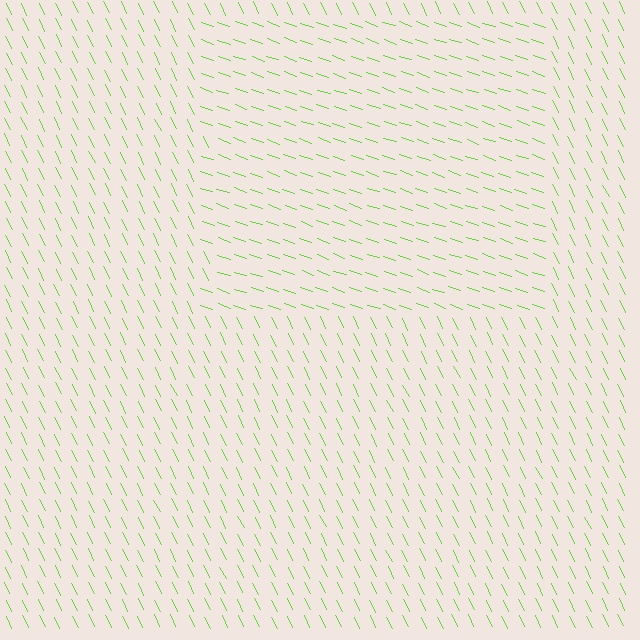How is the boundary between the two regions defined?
The boundary is defined purely by a change in line orientation (approximately 45 degrees difference). All lines are the same color and thickness.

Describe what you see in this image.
The image is filled with small lime line segments. A rectangle region in the image has lines oriented differently from the surrounding lines, creating a visible texture boundary.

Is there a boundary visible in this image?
Yes, there is a texture boundary formed by a change in line orientation.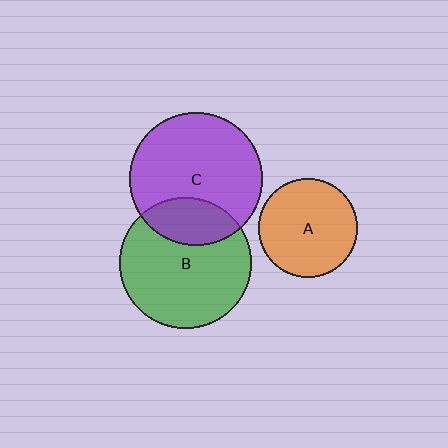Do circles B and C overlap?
Yes.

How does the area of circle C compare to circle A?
Approximately 1.8 times.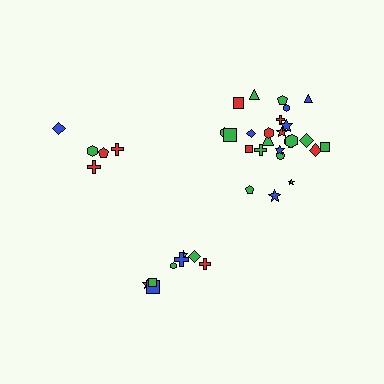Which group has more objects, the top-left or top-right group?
The top-right group.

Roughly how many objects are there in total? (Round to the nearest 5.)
Roughly 40 objects in total.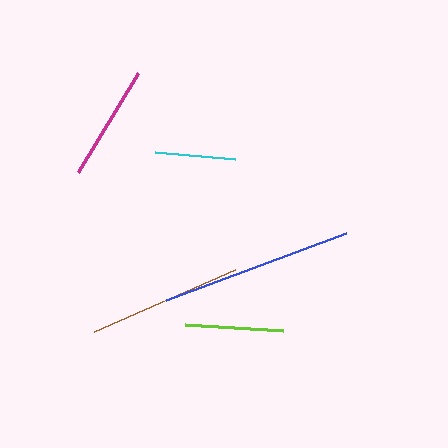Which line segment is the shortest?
The cyan line is the shortest at approximately 80 pixels.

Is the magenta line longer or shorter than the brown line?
The brown line is longer than the magenta line.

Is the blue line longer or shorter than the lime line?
The blue line is longer than the lime line.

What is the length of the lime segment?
The lime segment is approximately 98 pixels long.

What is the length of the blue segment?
The blue segment is approximately 192 pixels long.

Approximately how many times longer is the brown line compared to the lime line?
The brown line is approximately 1.6 times the length of the lime line.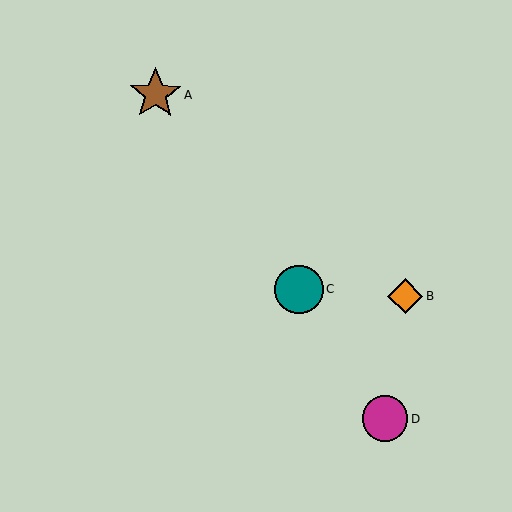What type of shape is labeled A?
Shape A is a brown star.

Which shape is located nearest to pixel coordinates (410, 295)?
The orange diamond (labeled B) at (405, 296) is nearest to that location.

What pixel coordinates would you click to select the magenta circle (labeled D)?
Click at (385, 418) to select the magenta circle D.